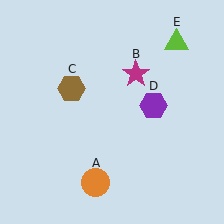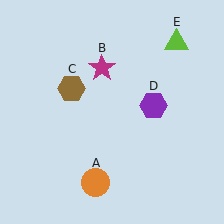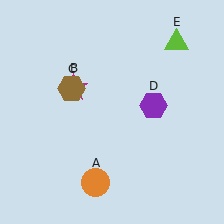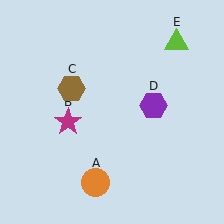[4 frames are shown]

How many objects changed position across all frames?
1 object changed position: magenta star (object B).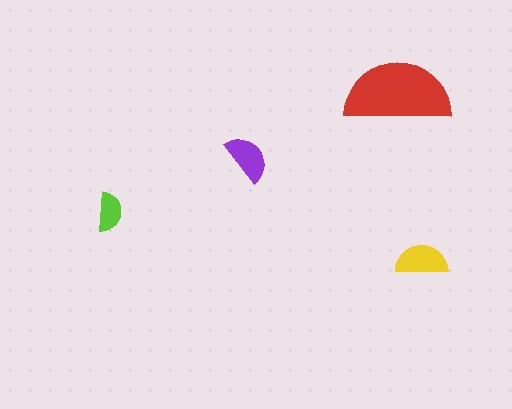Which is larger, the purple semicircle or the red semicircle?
The red one.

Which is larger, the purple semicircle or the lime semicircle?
The purple one.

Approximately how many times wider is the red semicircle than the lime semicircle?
About 2.5 times wider.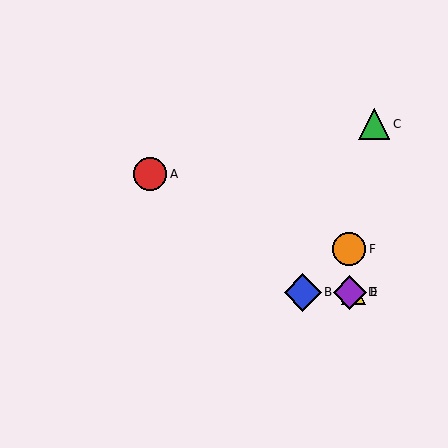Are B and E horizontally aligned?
Yes, both are at y≈292.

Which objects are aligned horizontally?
Objects B, D, E are aligned horizontally.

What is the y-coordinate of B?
Object B is at y≈292.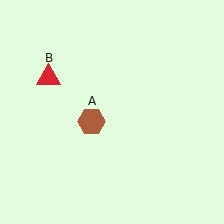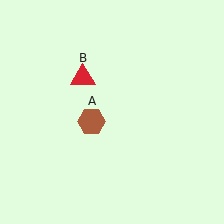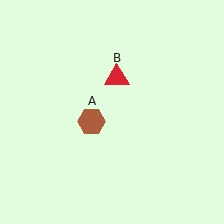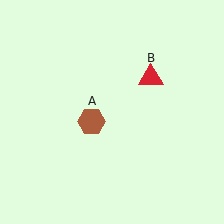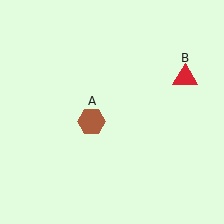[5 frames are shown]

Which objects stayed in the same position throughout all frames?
Brown hexagon (object A) remained stationary.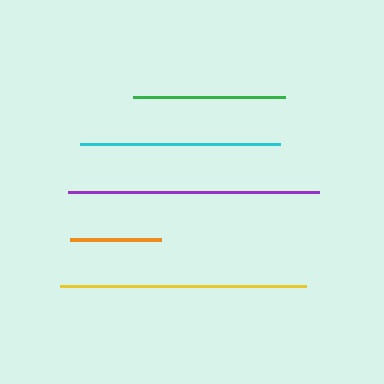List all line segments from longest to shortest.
From longest to shortest: purple, yellow, cyan, green, orange.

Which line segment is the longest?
The purple line is the longest at approximately 251 pixels.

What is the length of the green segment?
The green segment is approximately 152 pixels long.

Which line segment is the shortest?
The orange line is the shortest at approximately 92 pixels.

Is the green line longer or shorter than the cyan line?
The cyan line is longer than the green line.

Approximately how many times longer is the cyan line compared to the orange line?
The cyan line is approximately 2.2 times the length of the orange line.